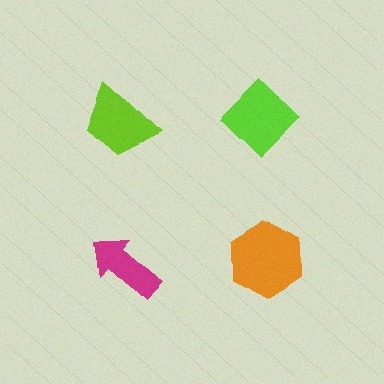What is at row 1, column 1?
A lime trapezoid.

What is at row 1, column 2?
A lime diamond.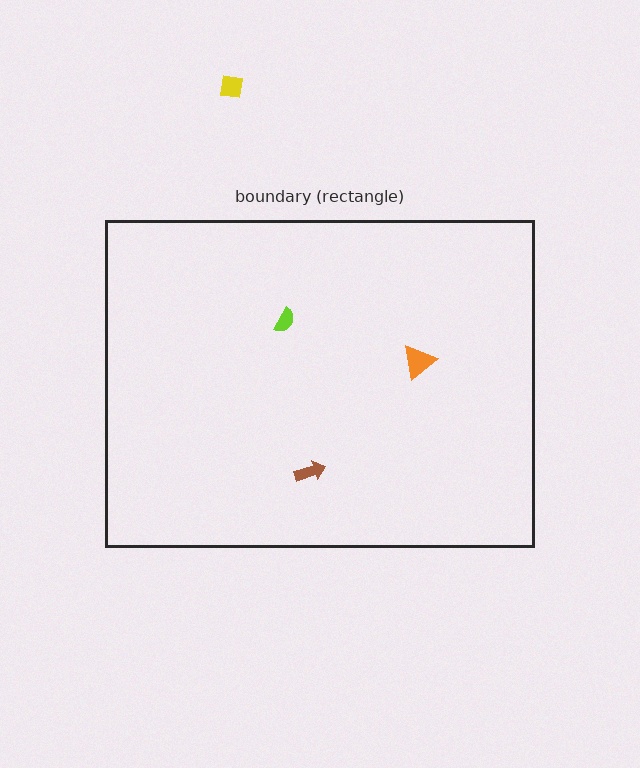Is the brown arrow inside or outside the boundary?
Inside.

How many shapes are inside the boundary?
3 inside, 1 outside.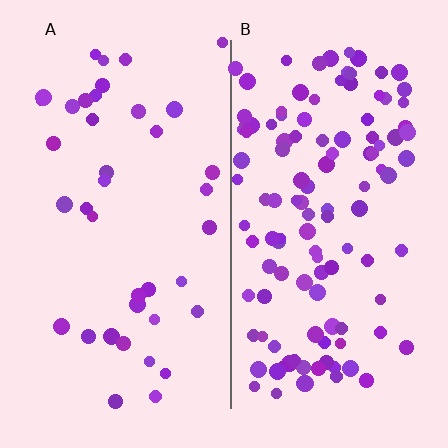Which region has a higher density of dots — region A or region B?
B (the right).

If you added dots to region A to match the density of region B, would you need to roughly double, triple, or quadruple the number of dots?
Approximately triple.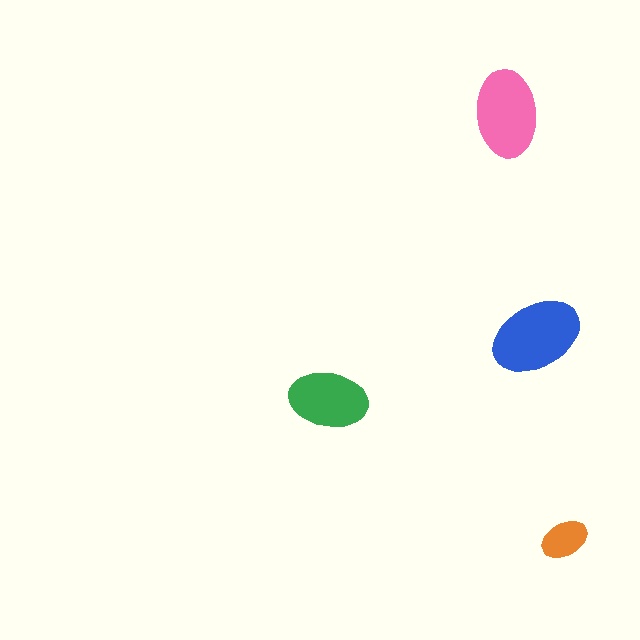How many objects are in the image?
There are 4 objects in the image.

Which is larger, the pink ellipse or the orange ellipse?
The pink one.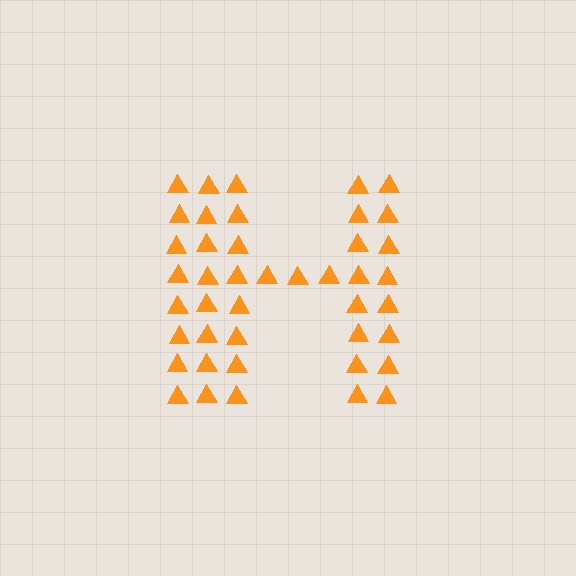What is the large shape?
The large shape is the letter H.